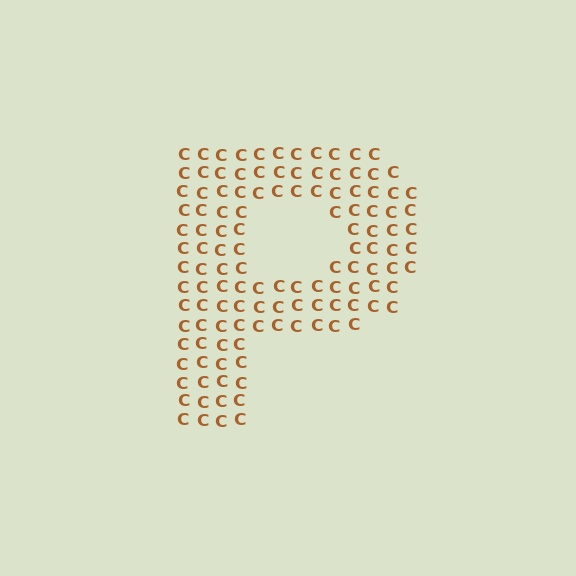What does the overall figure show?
The overall figure shows the letter P.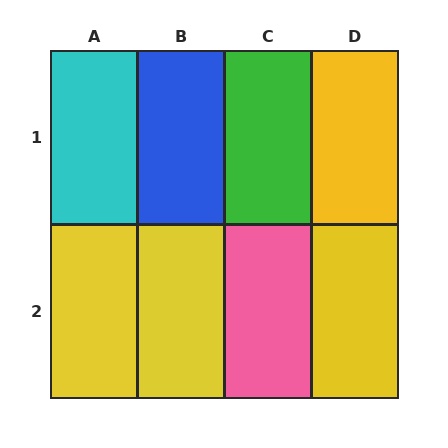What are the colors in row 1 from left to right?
Cyan, blue, green, yellow.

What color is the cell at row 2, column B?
Yellow.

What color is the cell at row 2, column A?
Yellow.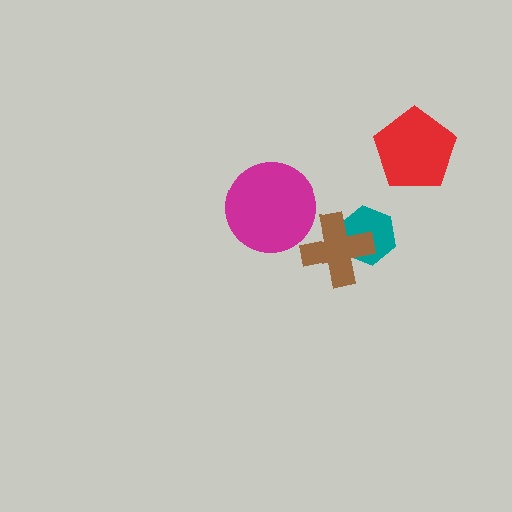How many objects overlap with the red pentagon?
0 objects overlap with the red pentagon.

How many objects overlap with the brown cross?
1 object overlaps with the brown cross.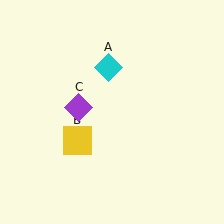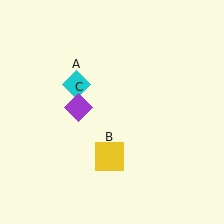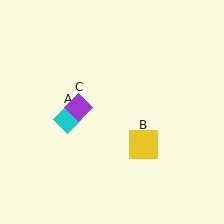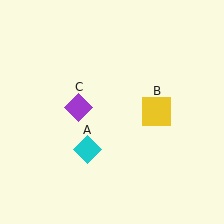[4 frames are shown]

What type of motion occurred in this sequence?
The cyan diamond (object A), yellow square (object B) rotated counterclockwise around the center of the scene.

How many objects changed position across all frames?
2 objects changed position: cyan diamond (object A), yellow square (object B).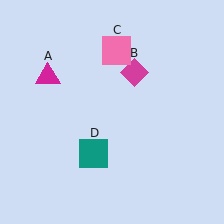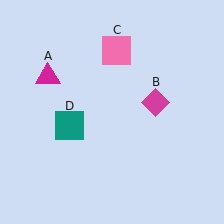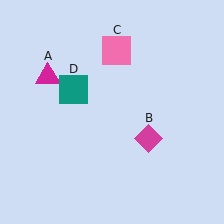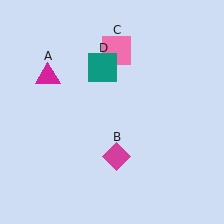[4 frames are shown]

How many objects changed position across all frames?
2 objects changed position: magenta diamond (object B), teal square (object D).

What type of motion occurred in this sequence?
The magenta diamond (object B), teal square (object D) rotated clockwise around the center of the scene.